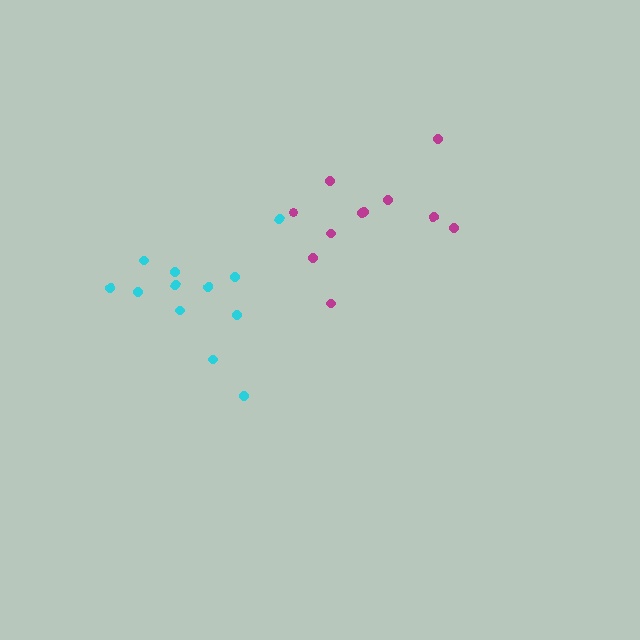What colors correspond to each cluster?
The clusters are colored: cyan, magenta.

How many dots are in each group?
Group 1: 12 dots, Group 2: 11 dots (23 total).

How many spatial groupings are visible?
There are 2 spatial groupings.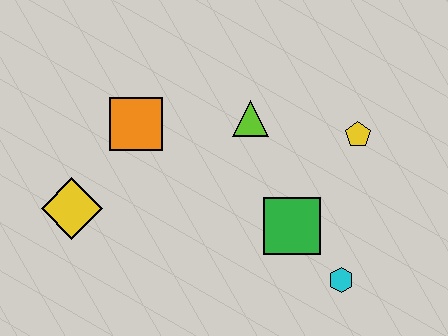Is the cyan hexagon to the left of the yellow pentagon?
Yes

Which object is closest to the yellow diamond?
The orange square is closest to the yellow diamond.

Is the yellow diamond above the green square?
Yes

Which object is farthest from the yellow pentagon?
The yellow diamond is farthest from the yellow pentagon.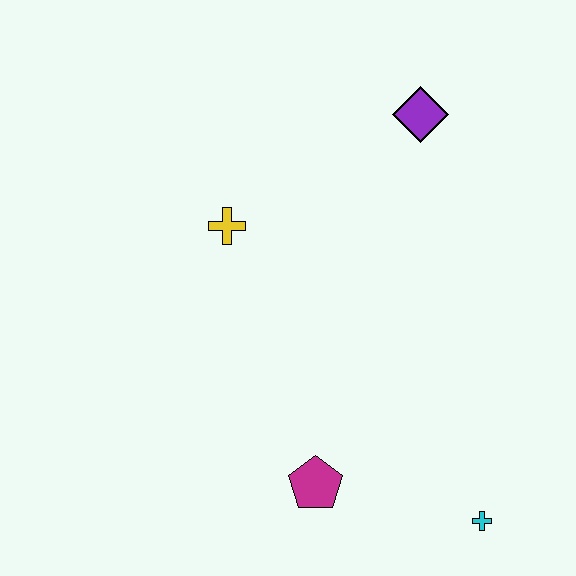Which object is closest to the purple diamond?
The yellow cross is closest to the purple diamond.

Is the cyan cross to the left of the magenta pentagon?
No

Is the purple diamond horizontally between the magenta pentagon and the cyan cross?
Yes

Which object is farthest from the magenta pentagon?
The purple diamond is farthest from the magenta pentagon.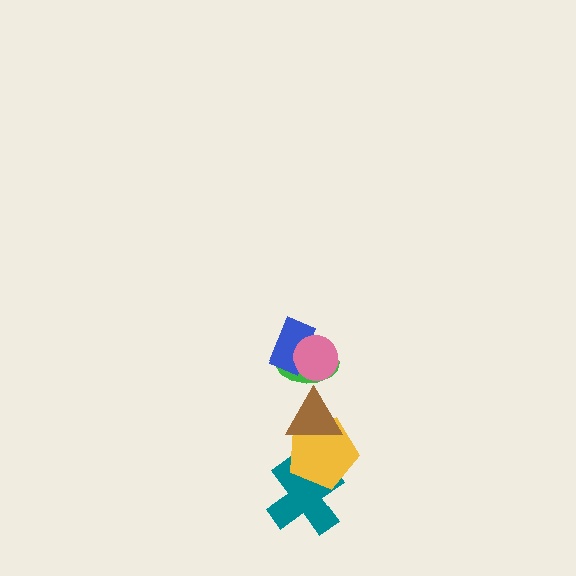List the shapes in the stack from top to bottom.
From top to bottom: the pink circle, the blue rectangle, the green ellipse, the brown triangle, the yellow pentagon, the teal cross.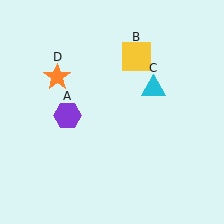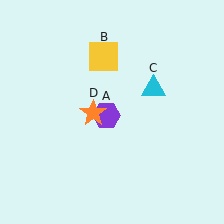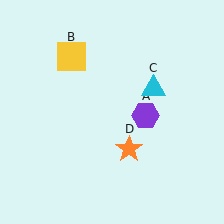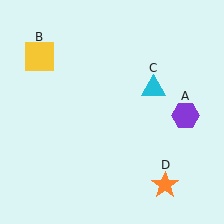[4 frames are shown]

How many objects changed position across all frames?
3 objects changed position: purple hexagon (object A), yellow square (object B), orange star (object D).